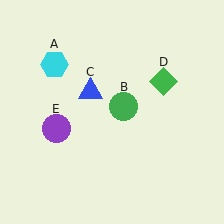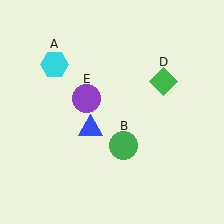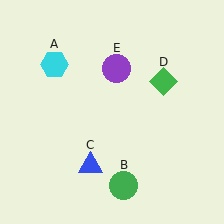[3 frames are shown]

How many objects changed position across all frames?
3 objects changed position: green circle (object B), blue triangle (object C), purple circle (object E).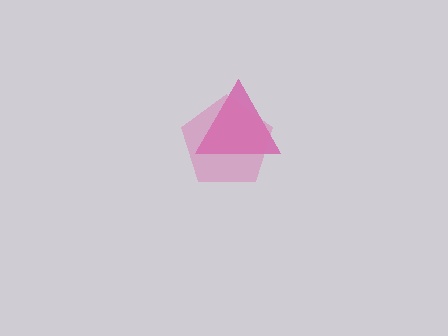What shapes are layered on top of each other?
The layered shapes are: a magenta triangle, a pink pentagon.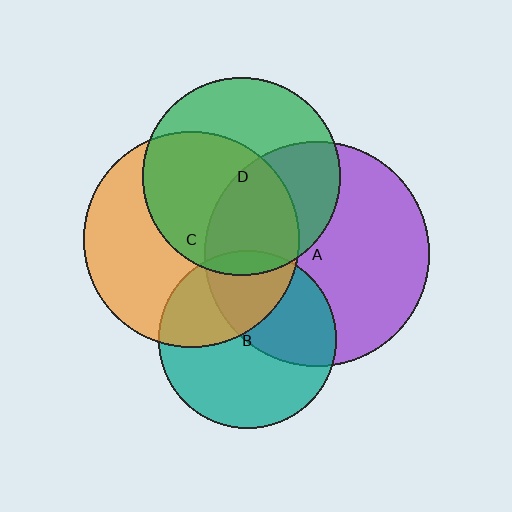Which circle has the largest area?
Circle A (purple).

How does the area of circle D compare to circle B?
Approximately 1.2 times.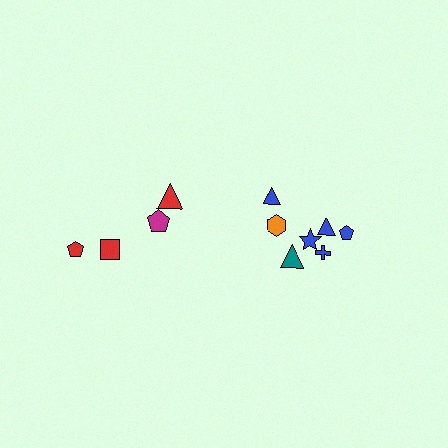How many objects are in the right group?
There are 7 objects.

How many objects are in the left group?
There are 4 objects.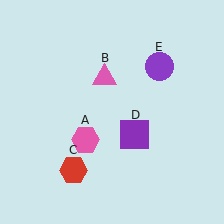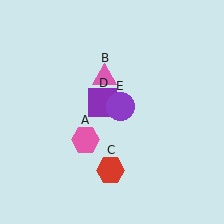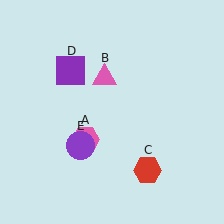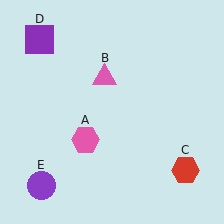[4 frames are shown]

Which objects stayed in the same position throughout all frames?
Pink hexagon (object A) and pink triangle (object B) remained stationary.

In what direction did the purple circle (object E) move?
The purple circle (object E) moved down and to the left.